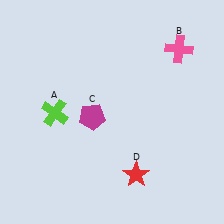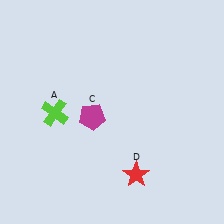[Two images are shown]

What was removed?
The pink cross (B) was removed in Image 2.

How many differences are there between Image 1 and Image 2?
There is 1 difference between the two images.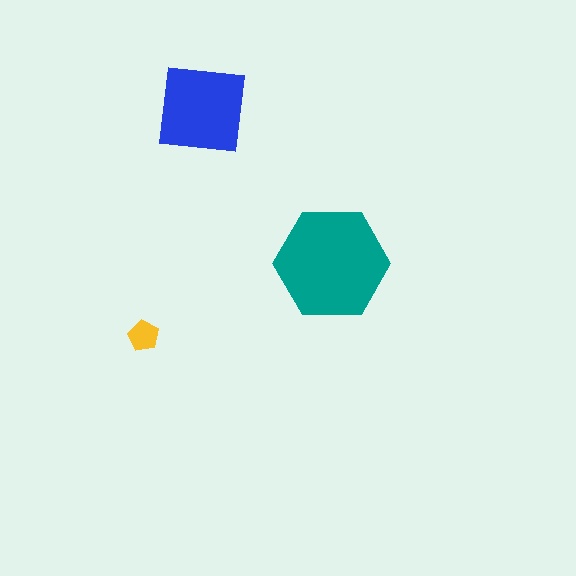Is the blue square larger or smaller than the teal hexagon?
Smaller.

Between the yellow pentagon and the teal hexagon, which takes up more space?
The teal hexagon.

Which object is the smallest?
The yellow pentagon.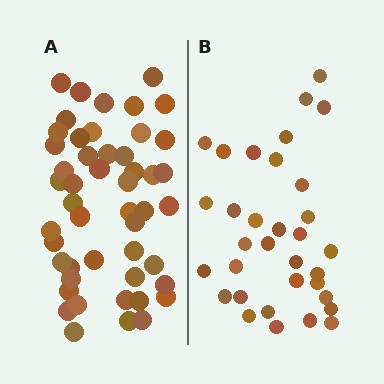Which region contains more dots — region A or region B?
Region A (the left region) has more dots.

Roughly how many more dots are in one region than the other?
Region A has approximately 15 more dots than region B.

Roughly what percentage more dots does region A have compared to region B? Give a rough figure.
About 50% more.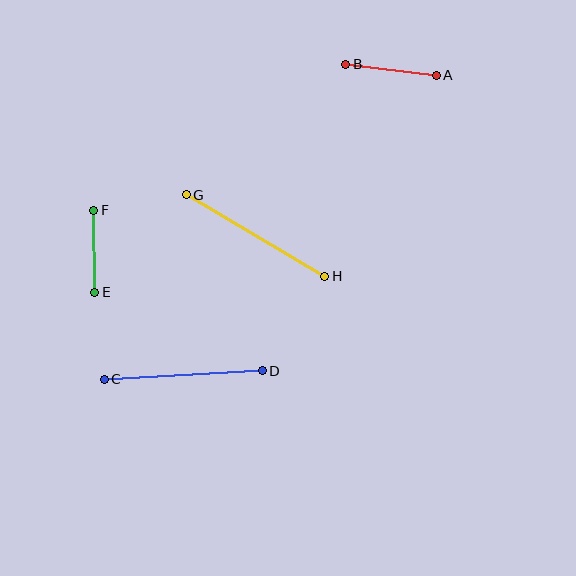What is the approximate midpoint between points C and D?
The midpoint is at approximately (183, 375) pixels.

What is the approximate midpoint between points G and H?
The midpoint is at approximately (255, 236) pixels.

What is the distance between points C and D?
The distance is approximately 158 pixels.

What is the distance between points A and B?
The distance is approximately 91 pixels.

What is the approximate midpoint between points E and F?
The midpoint is at approximately (94, 251) pixels.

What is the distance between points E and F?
The distance is approximately 82 pixels.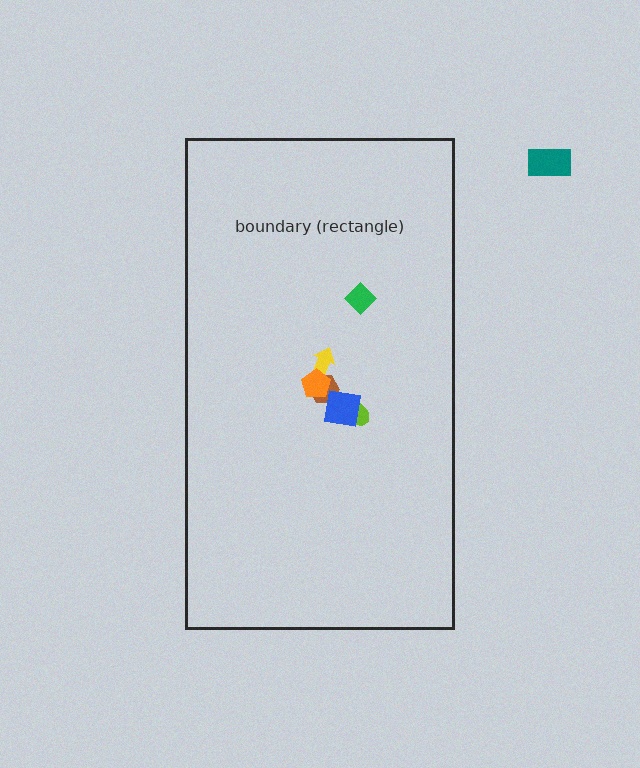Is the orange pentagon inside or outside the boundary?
Inside.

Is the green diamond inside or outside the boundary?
Inside.